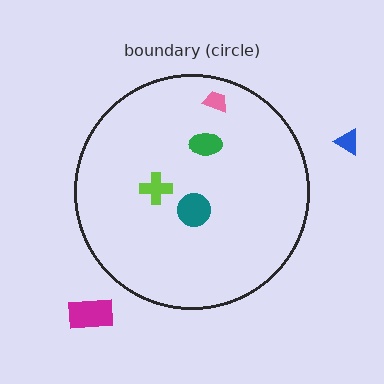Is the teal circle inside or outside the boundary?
Inside.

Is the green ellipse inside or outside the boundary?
Inside.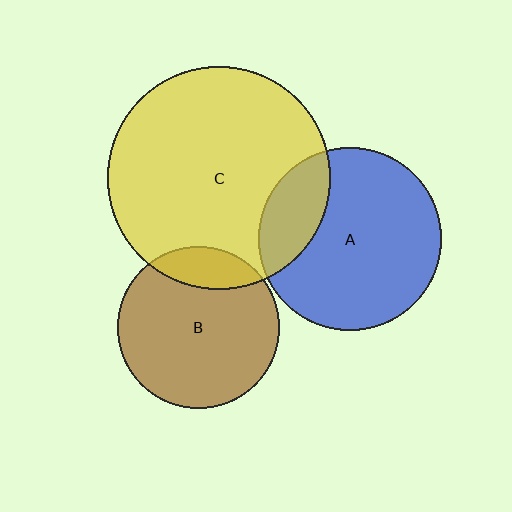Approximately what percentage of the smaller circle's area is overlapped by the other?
Approximately 15%.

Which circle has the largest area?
Circle C (yellow).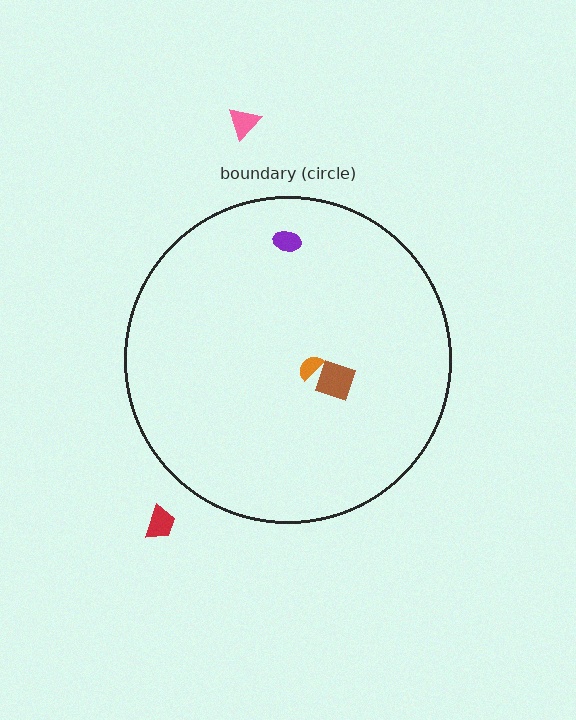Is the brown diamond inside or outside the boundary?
Inside.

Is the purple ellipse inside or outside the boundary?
Inside.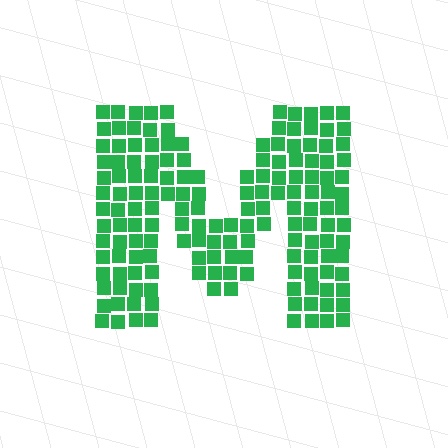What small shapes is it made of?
It is made of small squares.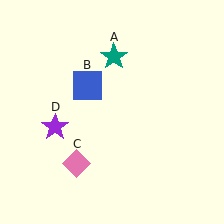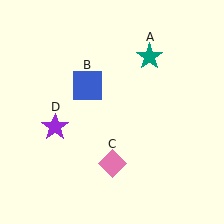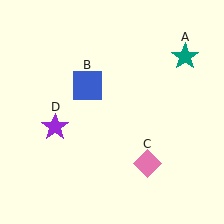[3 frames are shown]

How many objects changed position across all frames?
2 objects changed position: teal star (object A), pink diamond (object C).